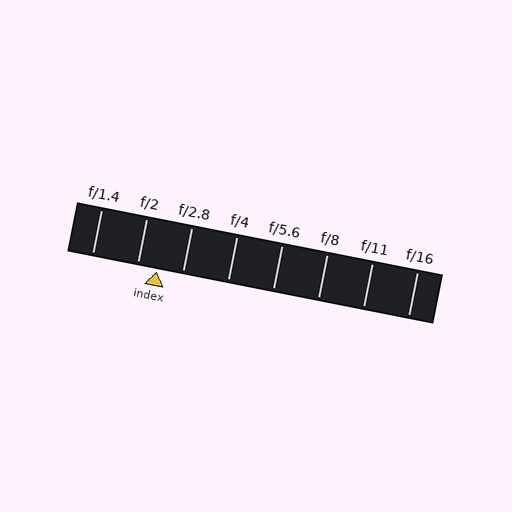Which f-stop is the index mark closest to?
The index mark is closest to f/2.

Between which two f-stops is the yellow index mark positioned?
The index mark is between f/2 and f/2.8.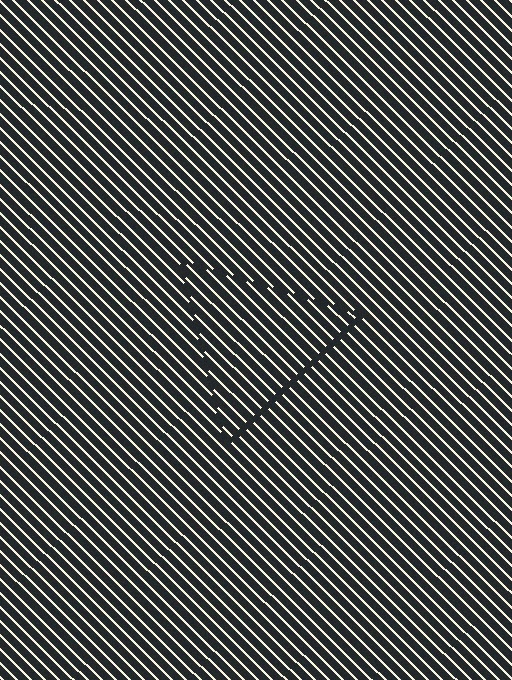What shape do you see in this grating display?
An illusory triangle. The interior of the shape contains the same grating, shifted by half a period — the contour is defined by the phase discontinuity where line-ends from the inner and outer gratings abut.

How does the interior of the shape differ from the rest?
The interior of the shape contains the same grating, shifted by half a period — the contour is defined by the phase discontinuity where line-ends from the inner and outer gratings abut.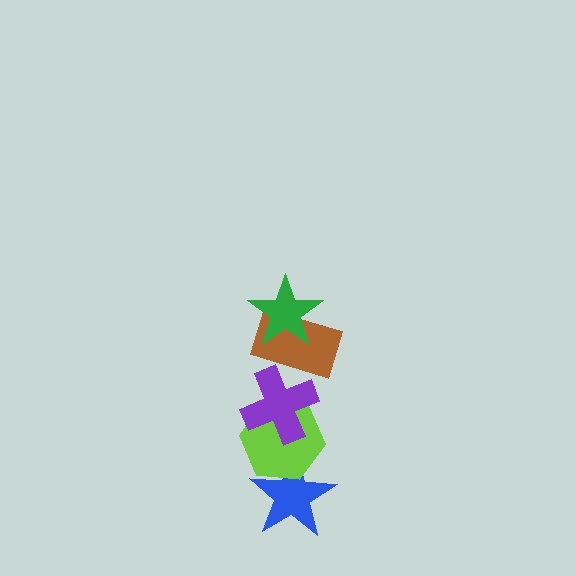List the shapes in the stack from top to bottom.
From top to bottom: the green star, the brown rectangle, the purple cross, the lime hexagon, the blue star.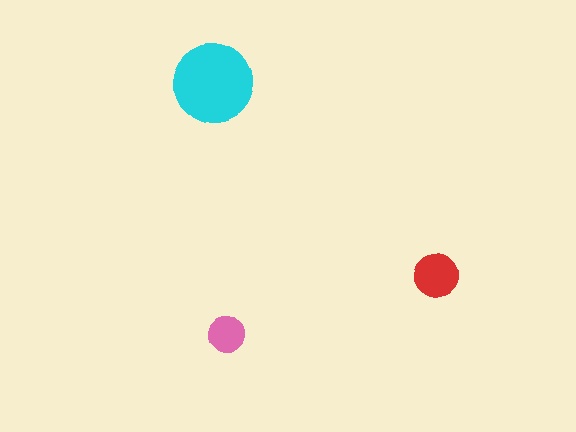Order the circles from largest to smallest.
the cyan one, the red one, the pink one.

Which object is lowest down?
The pink circle is bottommost.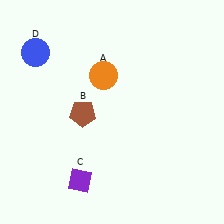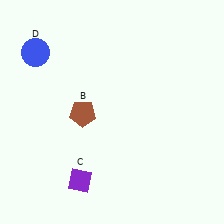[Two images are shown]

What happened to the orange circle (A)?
The orange circle (A) was removed in Image 2. It was in the top-left area of Image 1.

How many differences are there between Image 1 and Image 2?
There is 1 difference between the two images.